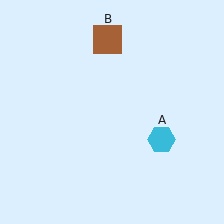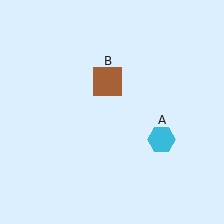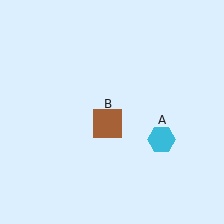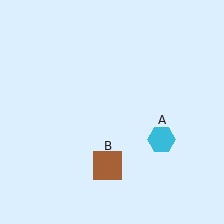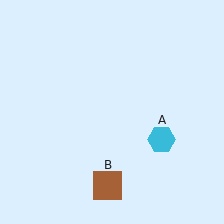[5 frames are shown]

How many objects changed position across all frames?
1 object changed position: brown square (object B).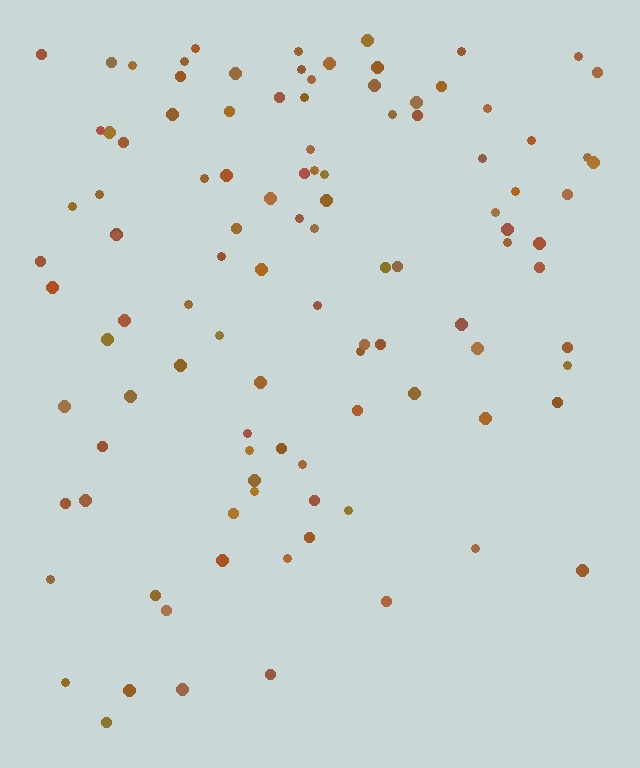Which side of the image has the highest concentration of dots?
The top.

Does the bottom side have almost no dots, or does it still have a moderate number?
Still a moderate number, just noticeably fewer than the top.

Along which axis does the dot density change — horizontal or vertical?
Vertical.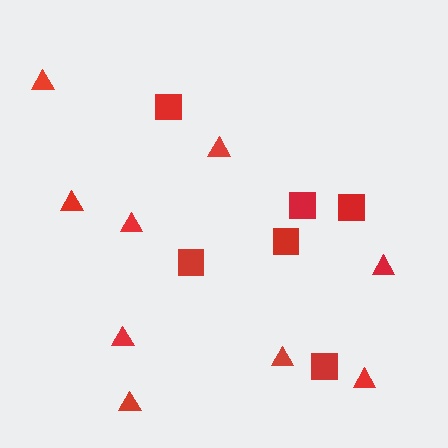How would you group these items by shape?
There are 2 groups: one group of squares (6) and one group of triangles (9).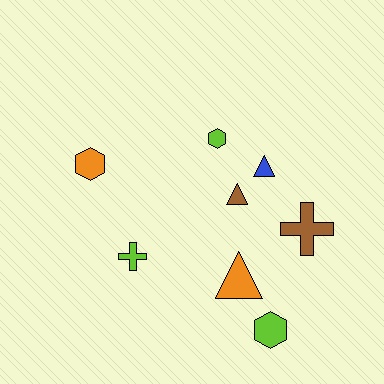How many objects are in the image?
There are 8 objects.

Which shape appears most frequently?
Hexagon, with 3 objects.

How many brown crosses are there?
There is 1 brown cross.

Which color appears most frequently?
Lime, with 3 objects.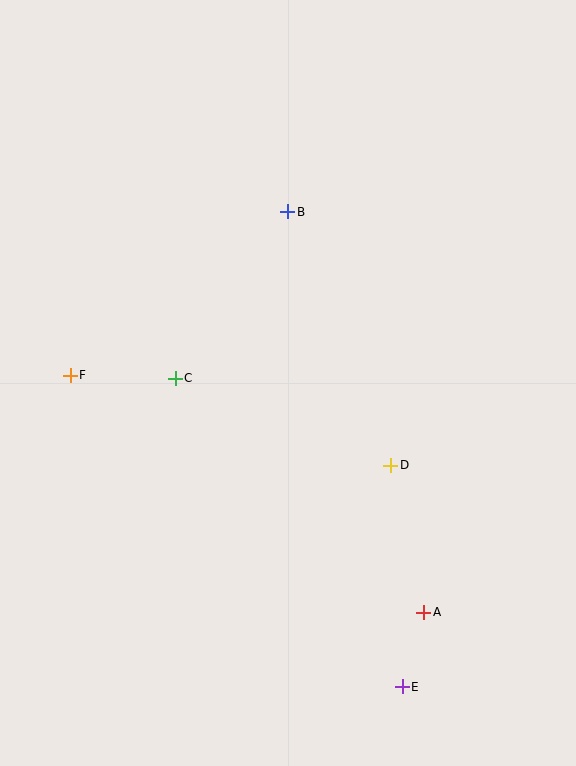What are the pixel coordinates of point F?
Point F is at (70, 375).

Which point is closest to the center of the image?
Point C at (175, 378) is closest to the center.